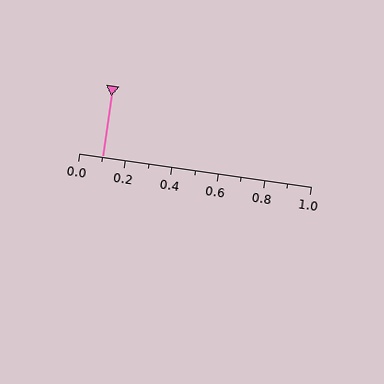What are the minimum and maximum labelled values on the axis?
The axis runs from 0.0 to 1.0.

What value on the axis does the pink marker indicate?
The marker indicates approximately 0.1.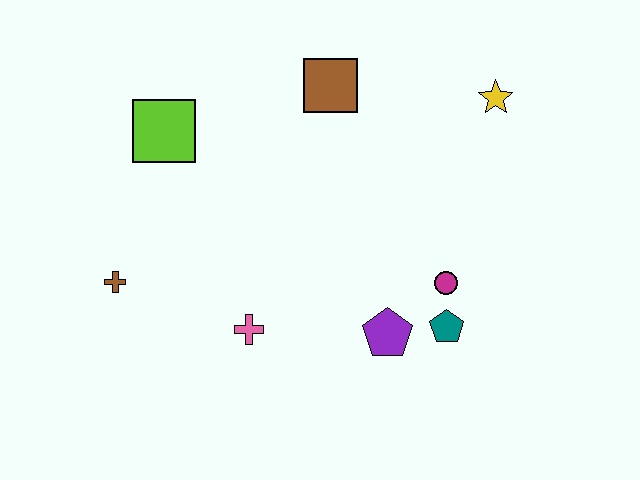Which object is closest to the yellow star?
The brown square is closest to the yellow star.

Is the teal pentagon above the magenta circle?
No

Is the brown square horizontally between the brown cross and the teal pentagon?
Yes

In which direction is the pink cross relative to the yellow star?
The pink cross is to the left of the yellow star.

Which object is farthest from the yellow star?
The brown cross is farthest from the yellow star.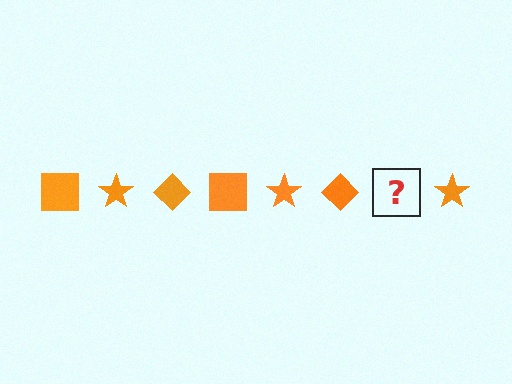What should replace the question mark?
The question mark should be replaced with an orange square.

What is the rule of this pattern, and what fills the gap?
The rule is that the pattern cycles through square, star, diamond shapes in orange. The gap should be filled with an orange square.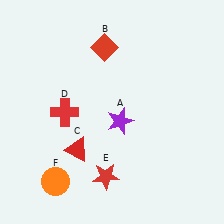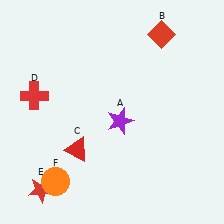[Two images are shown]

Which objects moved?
The objects that moved are: the red diamond (B), the red cross (D), the red star (E).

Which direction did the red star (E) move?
The red star (E) moved left.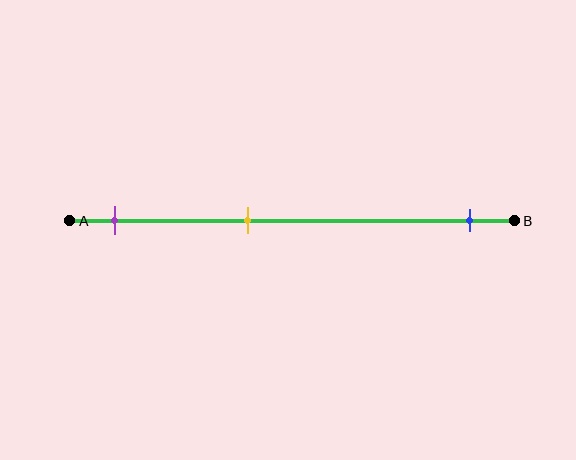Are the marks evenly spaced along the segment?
No, the marks are not evenly spaced.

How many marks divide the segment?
There are 3 marks dividing the segment.